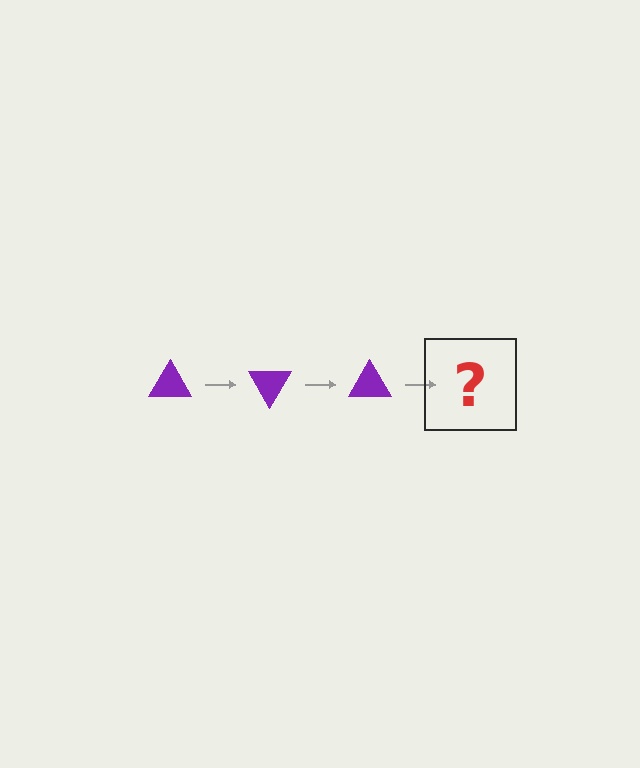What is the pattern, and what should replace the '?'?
The pattern is that the triangle rotates 60 degrees each step. The '?' should be a purple triangle rotated 180 degrees.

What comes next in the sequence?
The next element should be a purple triangle rotated 180 degrees.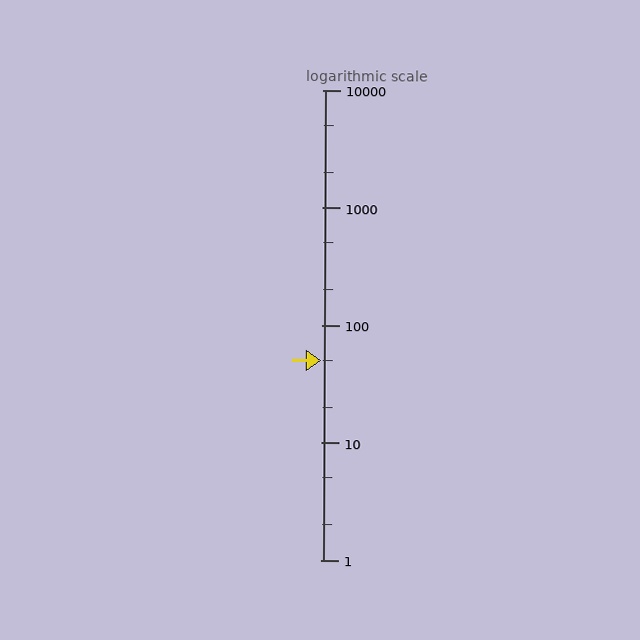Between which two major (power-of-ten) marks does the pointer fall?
The pointer is between 10 and 100.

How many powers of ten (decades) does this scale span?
The scale spans 4 decades, from 1 to 10000.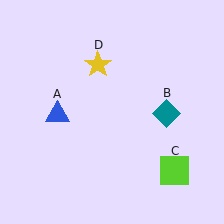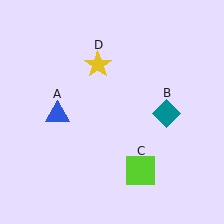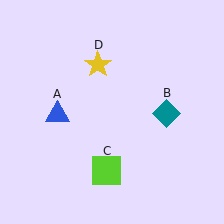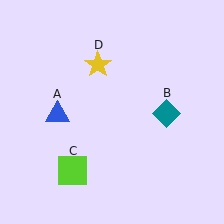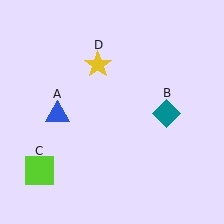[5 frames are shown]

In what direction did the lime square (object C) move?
The lime square (object C) moved left.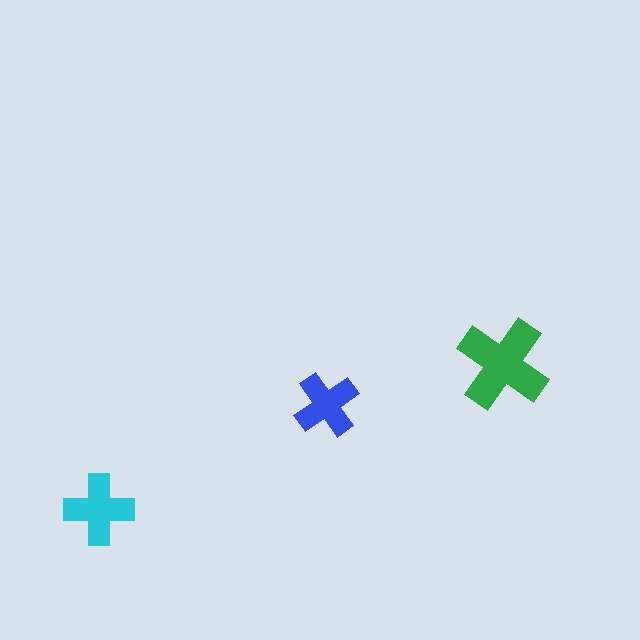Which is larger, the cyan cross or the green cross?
The green one.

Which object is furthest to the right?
The green cross is rightmost.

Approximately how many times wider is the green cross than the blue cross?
About 1.5 times wider.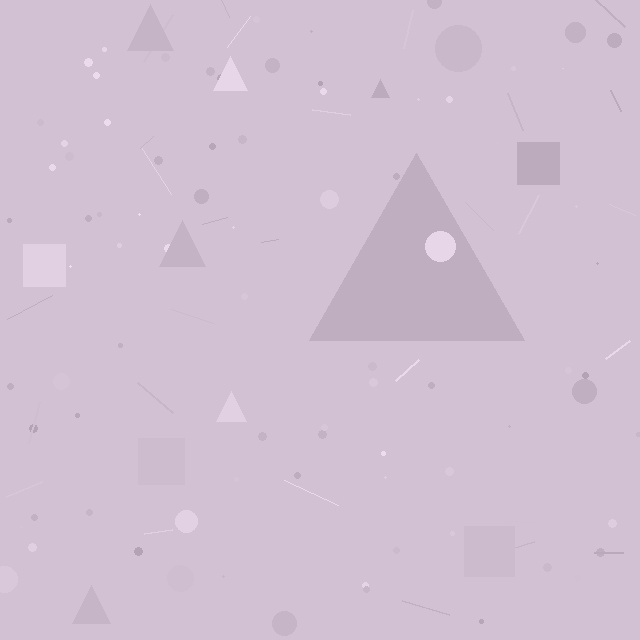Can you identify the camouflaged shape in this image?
The camouflaged shape is a triangle.